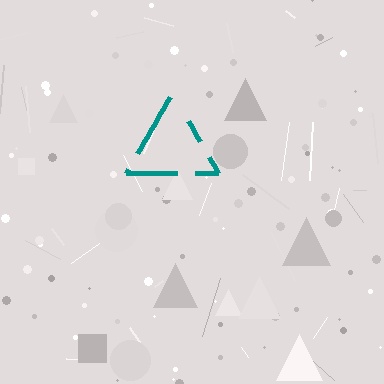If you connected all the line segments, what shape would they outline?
They would outline a triangle.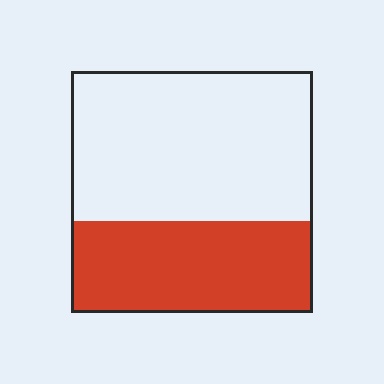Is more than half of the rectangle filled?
No.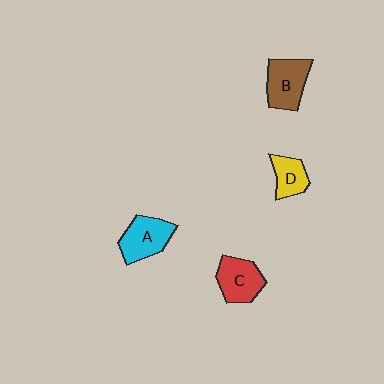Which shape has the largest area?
Shape B (brown).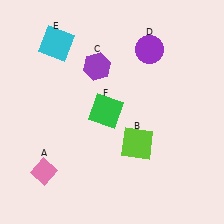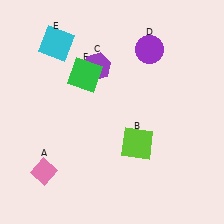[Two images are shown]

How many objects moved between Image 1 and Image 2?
1 object moved between the two images.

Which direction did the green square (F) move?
The green square (F) moved up.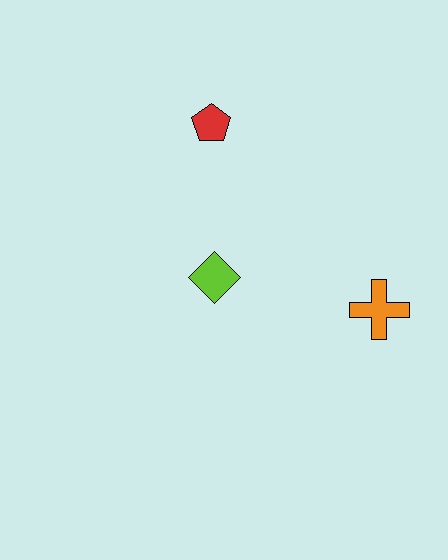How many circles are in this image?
There are no circles.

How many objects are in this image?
There are 3 objects.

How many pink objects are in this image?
There are no pink objects.